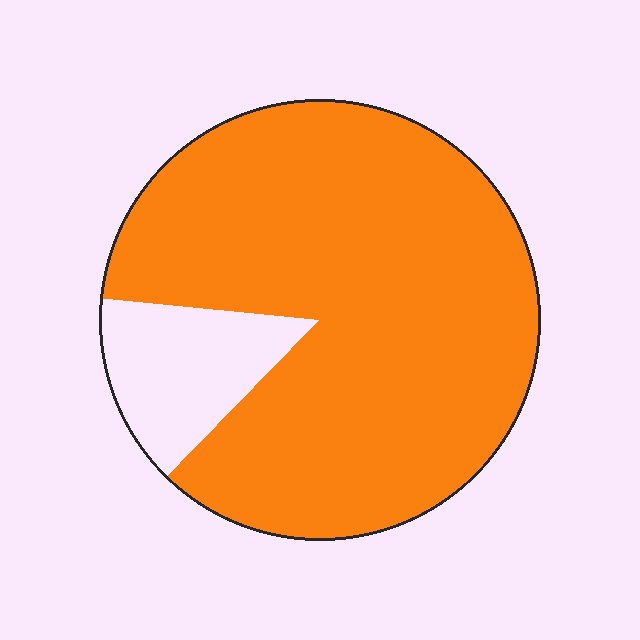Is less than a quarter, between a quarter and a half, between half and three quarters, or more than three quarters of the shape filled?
More than three quarters.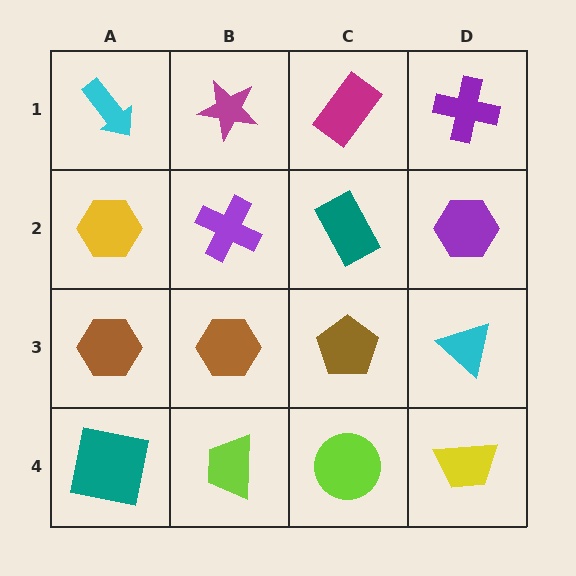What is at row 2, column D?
A purple hexagon.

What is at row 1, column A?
A cyan arrow.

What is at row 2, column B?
A purple cross.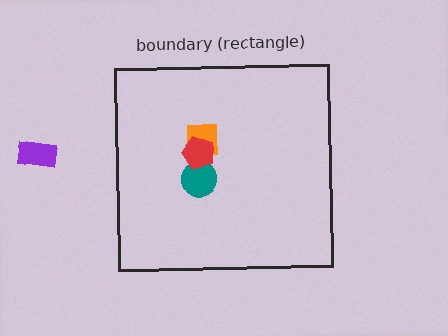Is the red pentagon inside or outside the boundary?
Inside.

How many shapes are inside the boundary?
3 inside, 1 outside.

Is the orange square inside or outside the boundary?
Inside.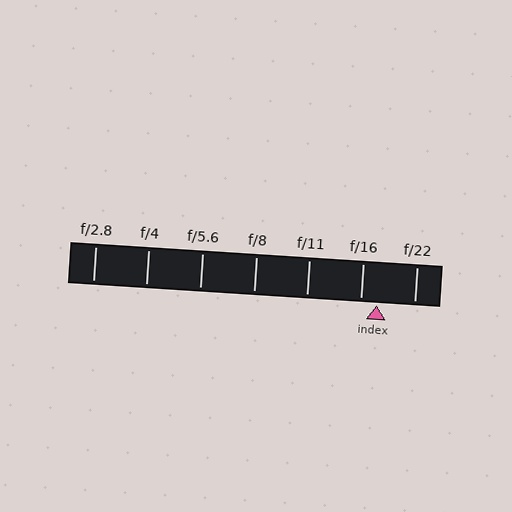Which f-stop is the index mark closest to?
The index mark is closest to f/16.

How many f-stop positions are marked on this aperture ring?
There are 7 f-stop positions marked.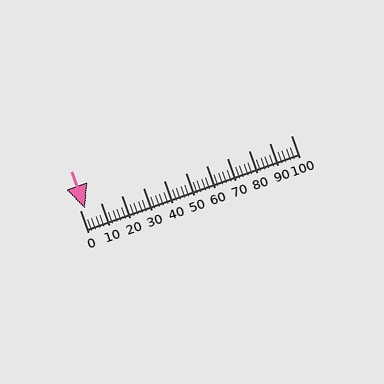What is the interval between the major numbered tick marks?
The major tick marks are spaced 10 units apart.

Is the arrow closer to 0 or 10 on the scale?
The arrow is closer to 0.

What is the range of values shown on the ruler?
The ruler shows values from 0 to 100.